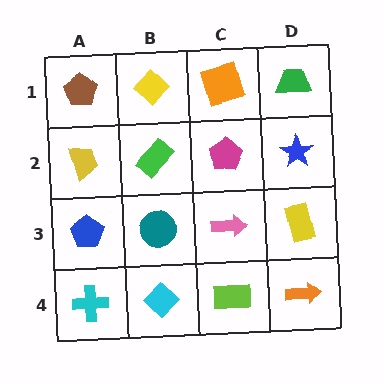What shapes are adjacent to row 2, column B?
A yellow diamond (row 1, column B), a teal circle (row 3, column B), a yellow trapezoid (row 2, column A), a magenta pentagon (row 2, column C).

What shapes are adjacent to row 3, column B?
A green rectangle (row 2, column B), a cyan diamond (row 4, column B), a blue pentagon (row 3, column A), a pink arrow (row 3, column C).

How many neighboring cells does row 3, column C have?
4.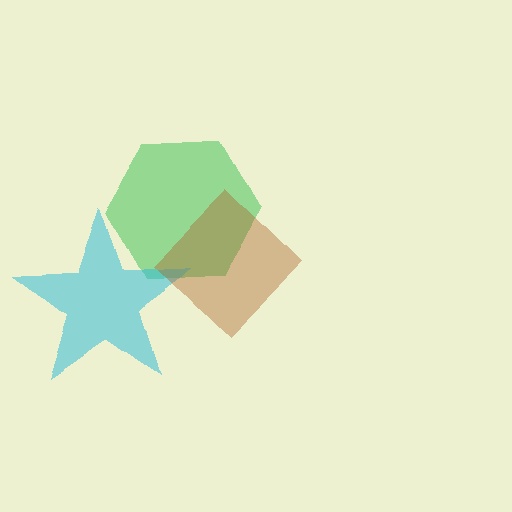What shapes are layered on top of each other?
The layered shapes are: a green hexagon, a cyan star, a brown diamond.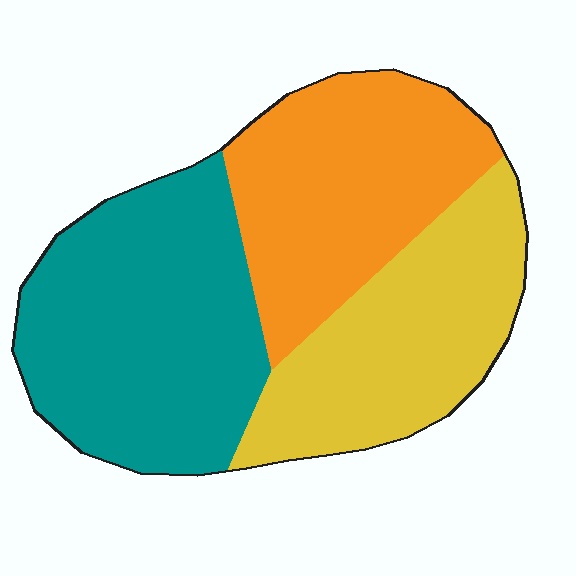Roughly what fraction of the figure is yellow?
Yellow covers 29% of the figure.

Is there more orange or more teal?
Teal.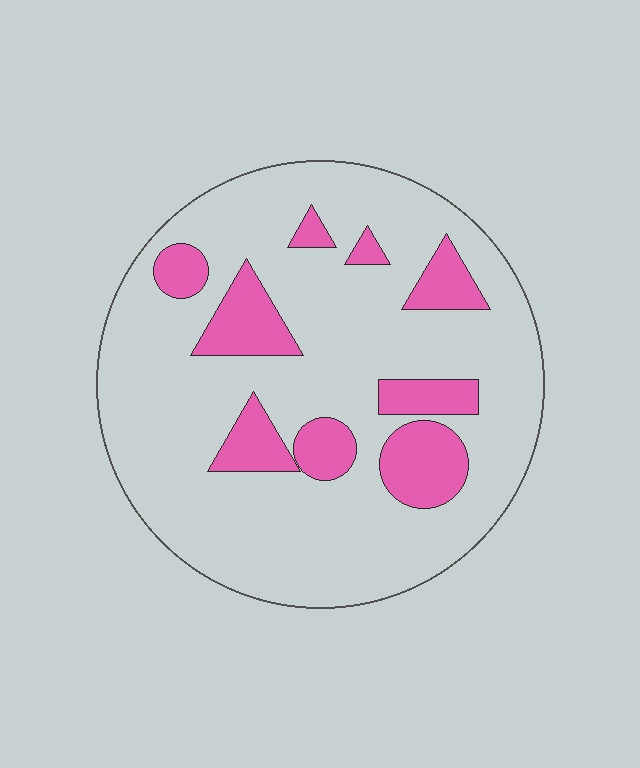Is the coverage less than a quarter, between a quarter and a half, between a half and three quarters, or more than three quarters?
Less than a quarter.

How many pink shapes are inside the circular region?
9.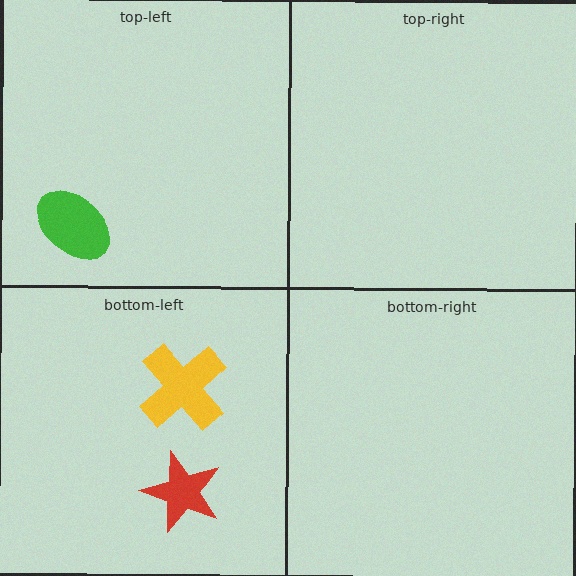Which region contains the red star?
The bottom-left region.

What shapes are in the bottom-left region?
The red star, the yellow cross.